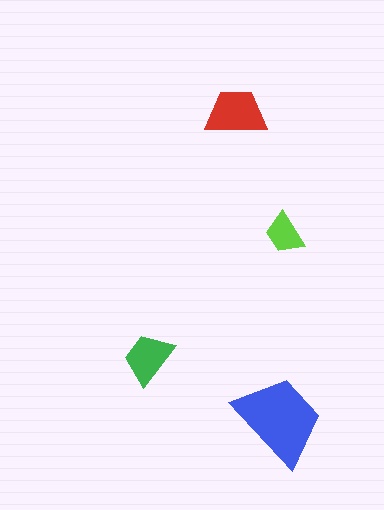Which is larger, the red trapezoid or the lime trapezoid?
The red one.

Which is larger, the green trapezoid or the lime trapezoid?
The green one.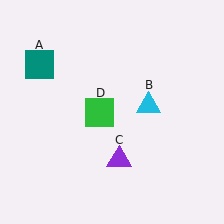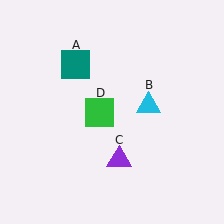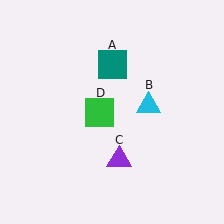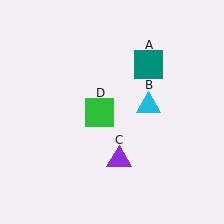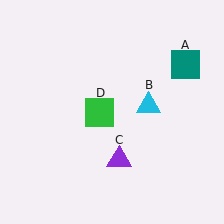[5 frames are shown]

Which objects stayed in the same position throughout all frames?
Cyan triangle (object B) and purple triangle (object C) and green square (object D) remained stationary.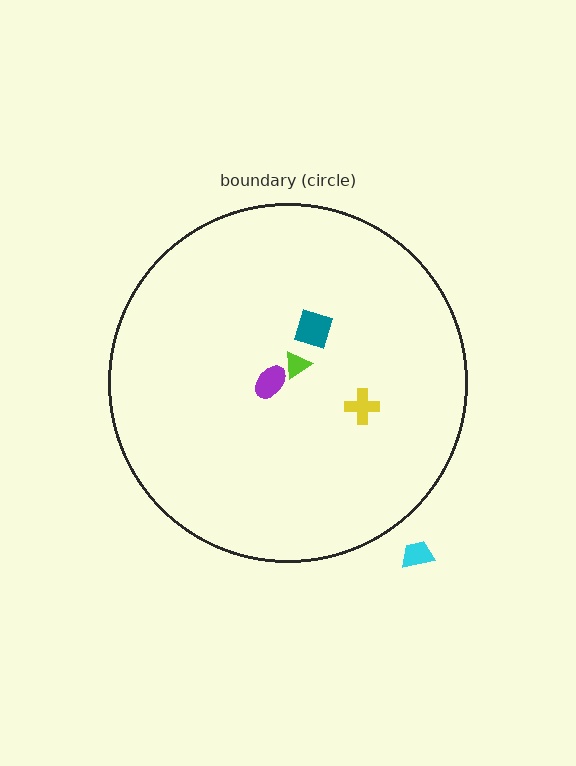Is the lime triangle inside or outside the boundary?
Inside.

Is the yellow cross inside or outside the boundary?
Inside.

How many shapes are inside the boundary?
4 inside, 1 outside.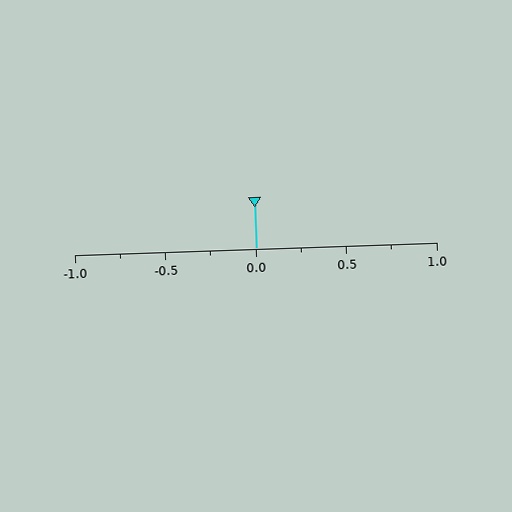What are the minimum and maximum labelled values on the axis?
The axis runs from -1.0 to 1.0.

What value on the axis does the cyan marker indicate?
The marker indicates approximately 0.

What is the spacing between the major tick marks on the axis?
The major ticks are spaced 0.5 apart.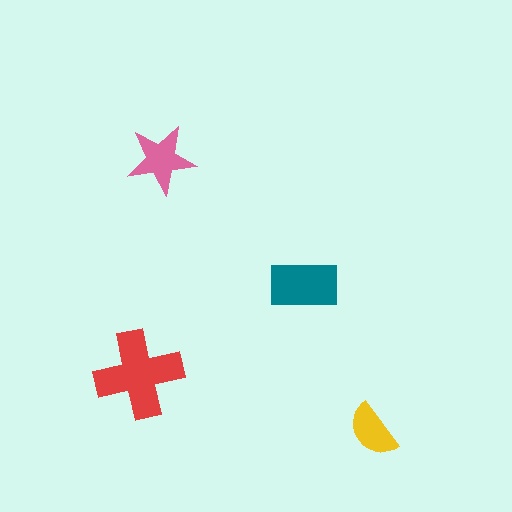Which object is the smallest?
The yellow semicircle.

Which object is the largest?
The red cross.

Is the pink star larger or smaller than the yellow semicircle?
Larger.